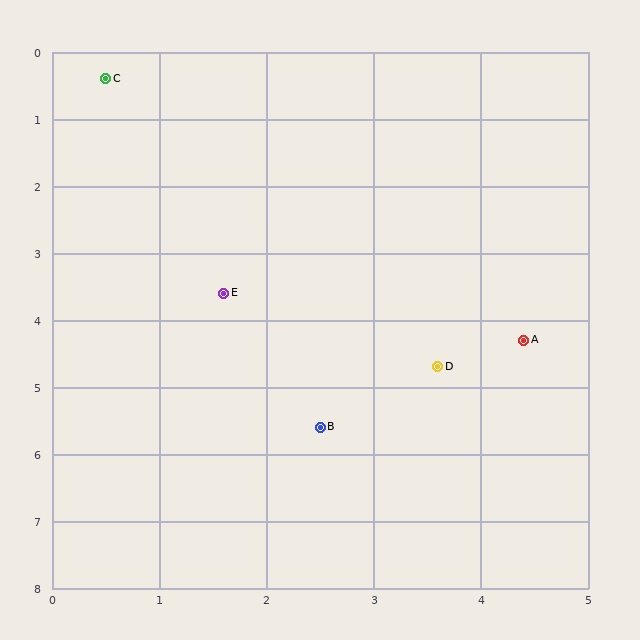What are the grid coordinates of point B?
Point B is at approximately (2.5, 5.6).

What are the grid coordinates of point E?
Point E is at approximately (1.6, 3.6).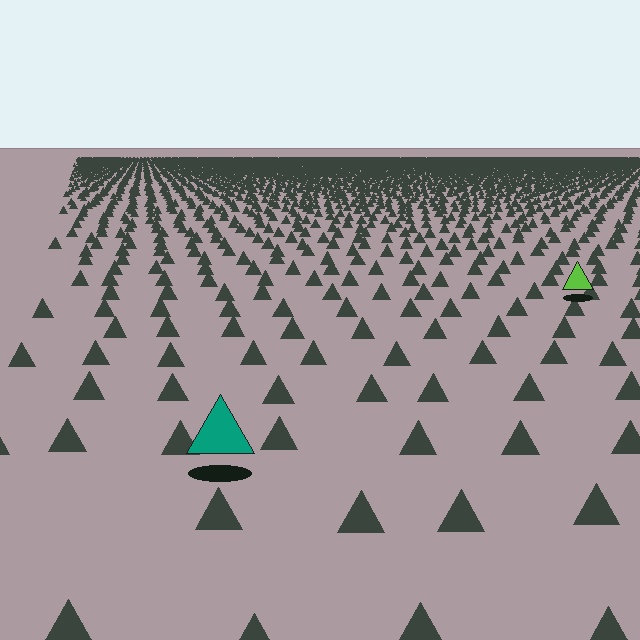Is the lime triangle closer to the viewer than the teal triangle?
No. The teal triangle is closer — you can tell from the texture gradient: the ground texture is coarser near it.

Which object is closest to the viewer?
The teal triangle is closest. The texture marks near it are larger and more spread out.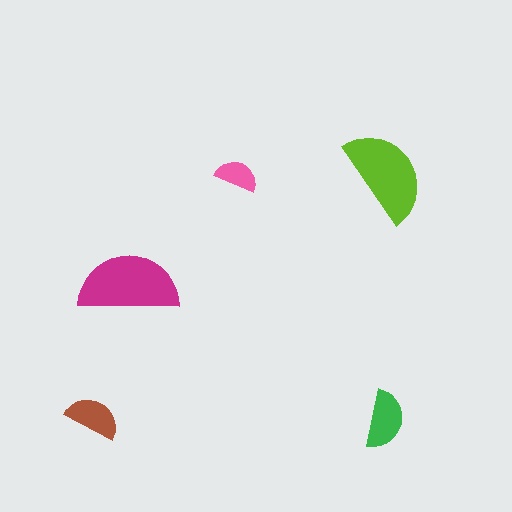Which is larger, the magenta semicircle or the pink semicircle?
The magenta one.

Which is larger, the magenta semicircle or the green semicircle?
The magenta one.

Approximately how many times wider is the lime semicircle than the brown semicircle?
About 1.5 times wider.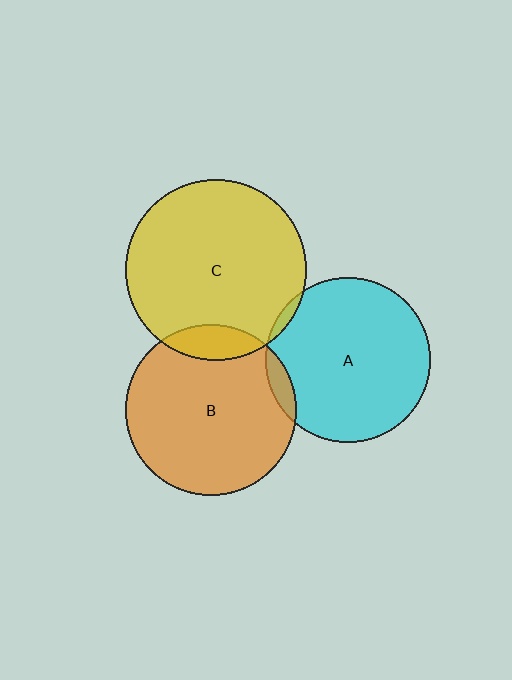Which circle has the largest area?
Circle C (yellow).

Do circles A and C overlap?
Yes.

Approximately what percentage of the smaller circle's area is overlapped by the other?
Approximately 5%.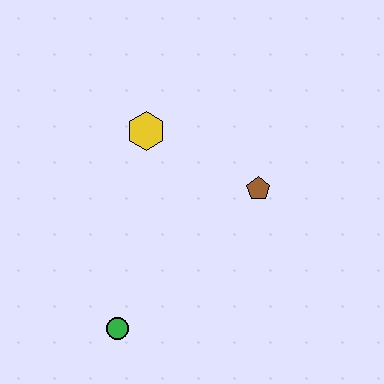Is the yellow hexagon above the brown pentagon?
Yes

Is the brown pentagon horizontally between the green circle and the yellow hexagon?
No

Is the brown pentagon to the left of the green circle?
No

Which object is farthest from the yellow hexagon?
The green circle is farthest from the yellow hexagon.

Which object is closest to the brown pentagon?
The yellow hexagon is closest to the brown pentagon.